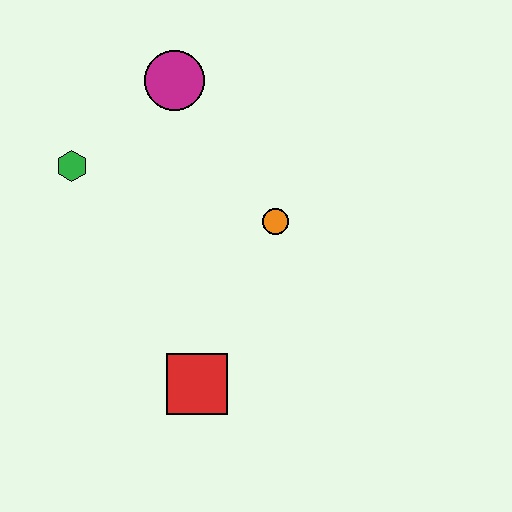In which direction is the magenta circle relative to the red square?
The magenta circle is above the red square.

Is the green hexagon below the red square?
No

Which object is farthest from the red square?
The magenta circle is farthest from the red square.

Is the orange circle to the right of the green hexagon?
Yes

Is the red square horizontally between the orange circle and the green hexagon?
Yes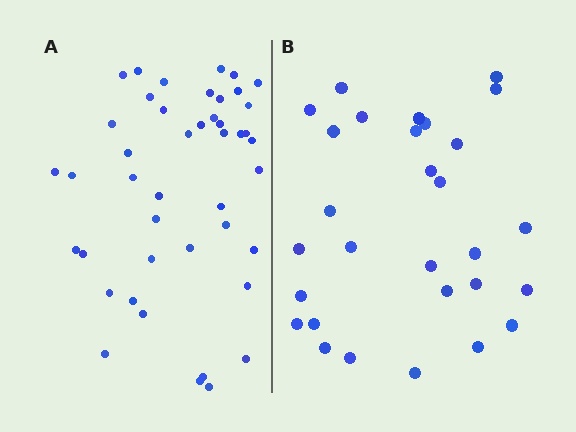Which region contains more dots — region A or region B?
Region A (the left region) has more dots.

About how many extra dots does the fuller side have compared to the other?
Region A has approximately 15 more dots than region B.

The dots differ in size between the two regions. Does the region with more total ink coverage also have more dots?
No. Region B has more total ink coverage because its dots are larger, but region A actually contains more individual dots. Total area can be misleading — the number of items is what matters here.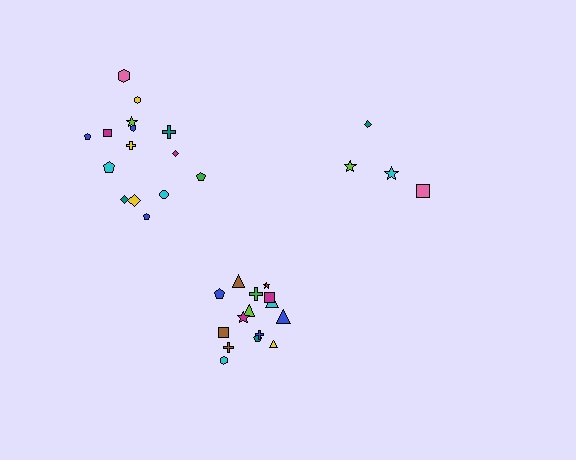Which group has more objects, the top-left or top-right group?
The top-left group.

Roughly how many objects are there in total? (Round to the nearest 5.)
Roughly 35 objects in total.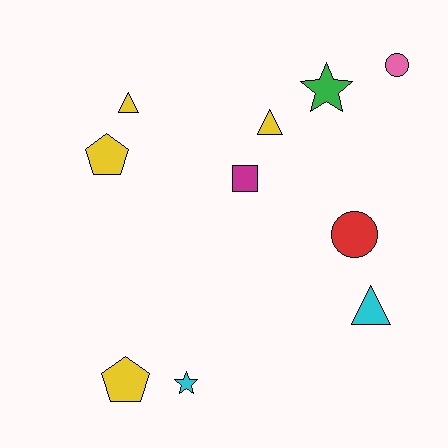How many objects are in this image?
There are 10 objects.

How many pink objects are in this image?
There is 1 pink object.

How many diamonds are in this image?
There are no diamonds.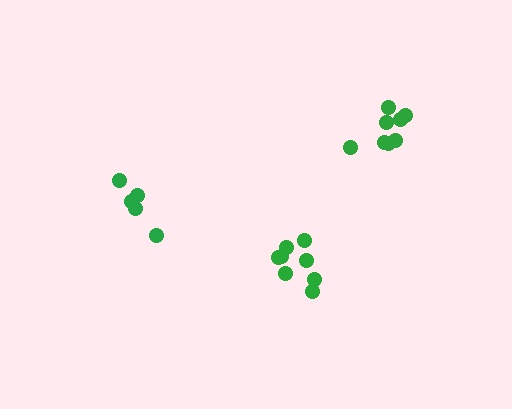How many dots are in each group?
Group 1: 5 dots, Group 2: 8 dots, Group 3: 8 dots (21 total).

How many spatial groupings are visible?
There are 3 spatial groupings.